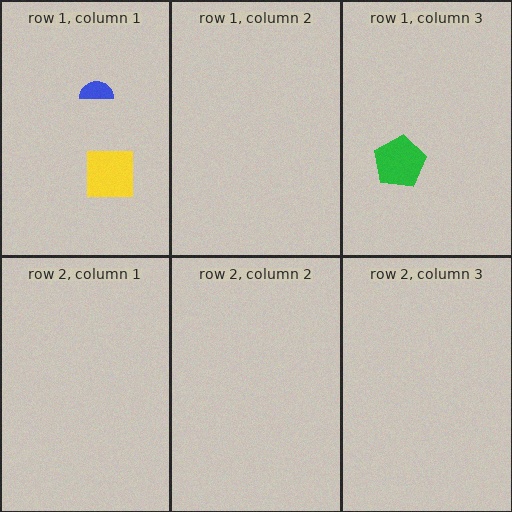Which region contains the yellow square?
The row 1, column 1 region.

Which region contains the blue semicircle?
The row 1, column 1 region.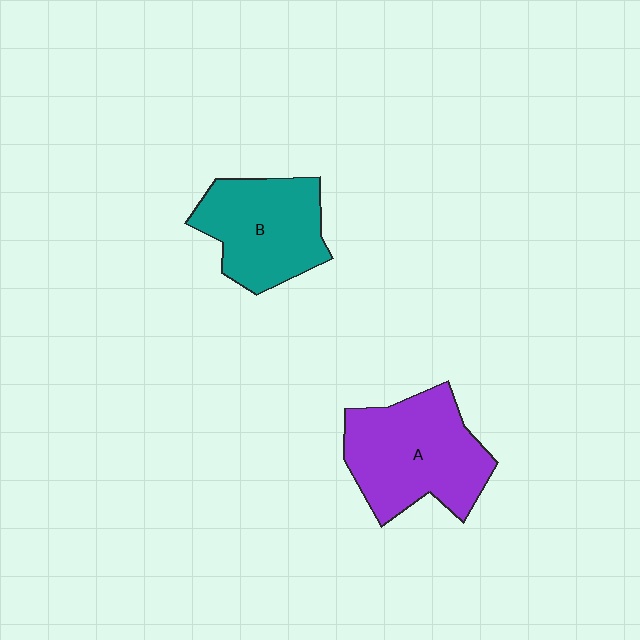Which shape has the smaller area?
Shape B (teal).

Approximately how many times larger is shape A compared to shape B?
Approximately 1.2 times.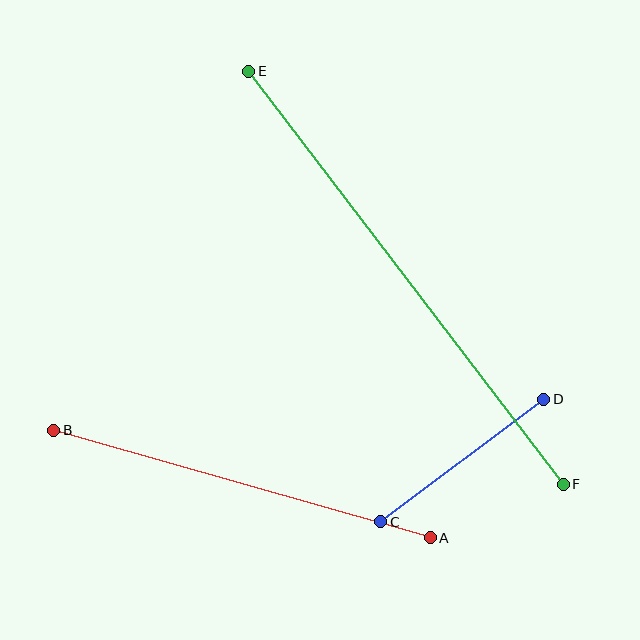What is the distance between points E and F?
The distance is approximately 519 pixels.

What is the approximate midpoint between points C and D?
The midpoint is at approximately (462, 460) pixels.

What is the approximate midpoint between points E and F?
The midpoint is at approximately (406, 278) pixels.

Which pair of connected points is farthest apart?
Points E and F are farthest apart.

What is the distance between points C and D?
The distance is approximately 204 pixels.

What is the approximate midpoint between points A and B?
The midpoint is at approximately (242, 484) pixels.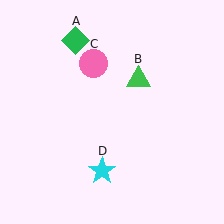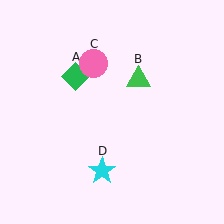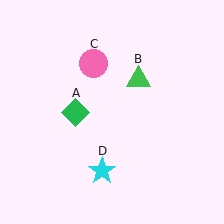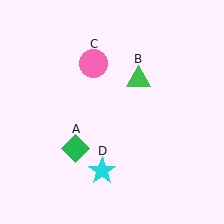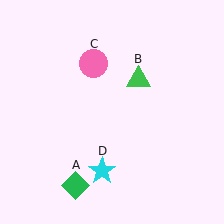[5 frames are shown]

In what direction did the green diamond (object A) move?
The green diamond (object A) moved down.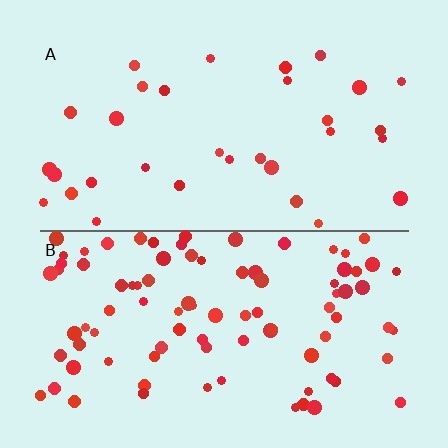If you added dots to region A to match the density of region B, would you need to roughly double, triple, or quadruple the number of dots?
Approximately triple.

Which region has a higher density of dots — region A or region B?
B (the bottom).